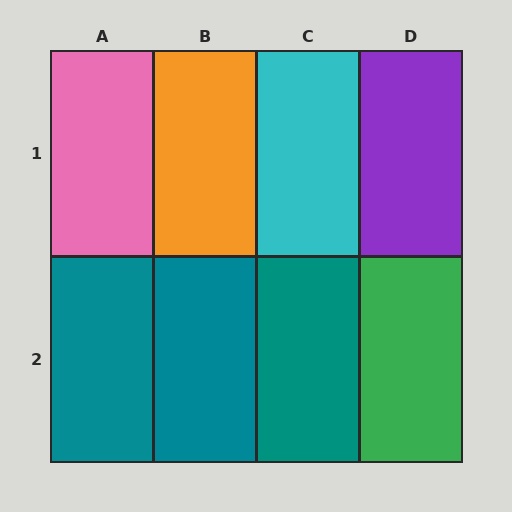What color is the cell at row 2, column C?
Teal.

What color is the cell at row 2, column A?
Teal.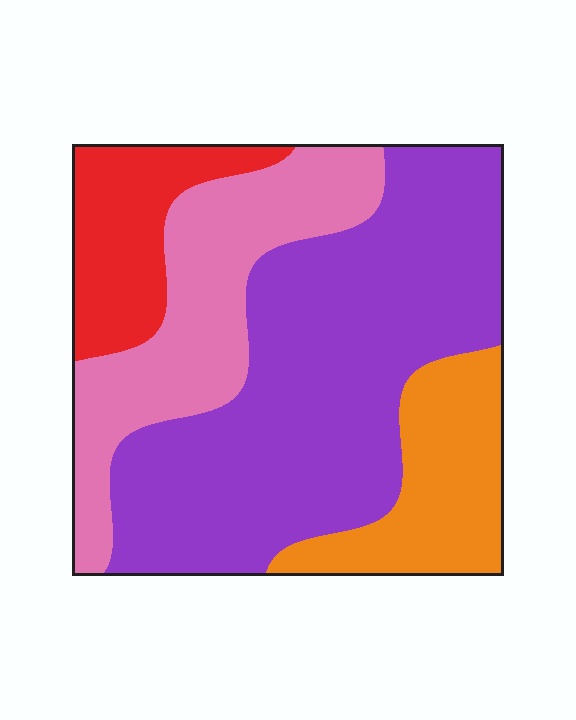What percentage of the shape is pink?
Pink covers around 25% of the shape.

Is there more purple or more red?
Purple.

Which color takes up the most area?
Purple, at roughly 50%.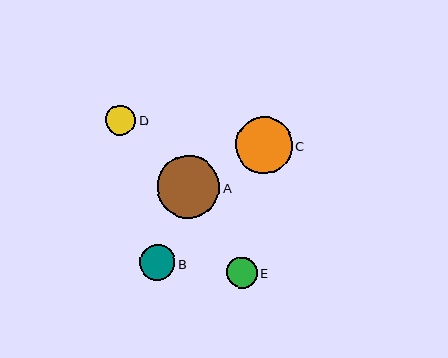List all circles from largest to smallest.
From largest to smallest: A, C, B, E, D.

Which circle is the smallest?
Circle D is the smallest with a size of approximately 30 pixels.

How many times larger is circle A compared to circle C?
Circle A is approximately 1.1 times the size of circle C.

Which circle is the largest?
Circle A is the largest with a size of approximately 63 pixels.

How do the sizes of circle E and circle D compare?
Circle E and circle D are approximately the same size.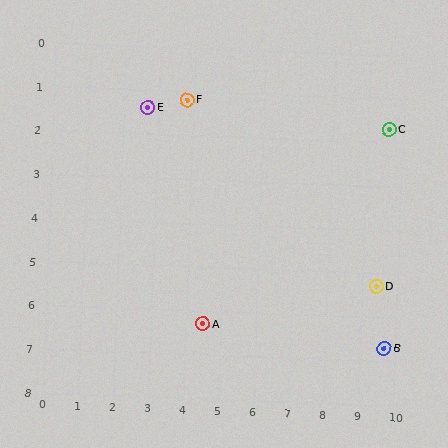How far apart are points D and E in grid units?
Points D and E are about 7.8 grid units apart.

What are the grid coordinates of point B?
Point B is at approximately (9.7, 6.7).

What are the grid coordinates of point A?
Point A is at approximately (4.5, 6.3).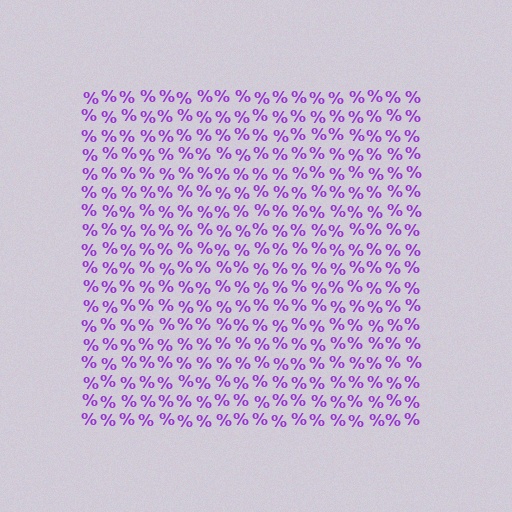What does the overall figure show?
The overall figure shows a square.